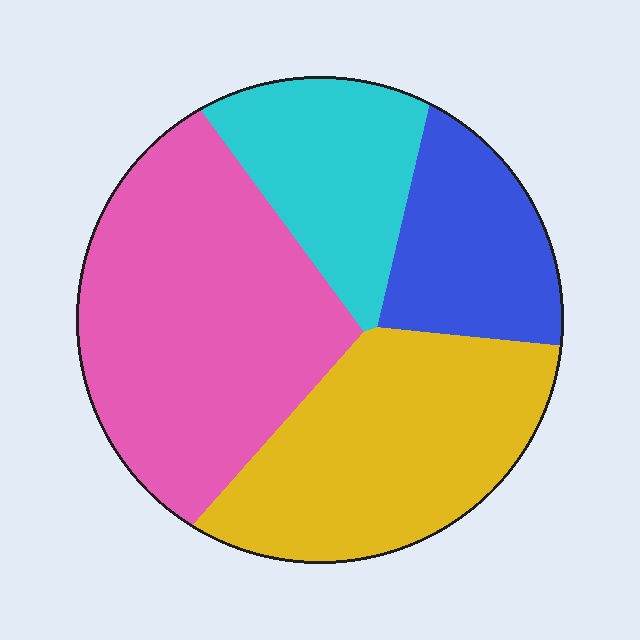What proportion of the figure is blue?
Blue takes up about one sixth (1/6) of the figure.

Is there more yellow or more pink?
Pink.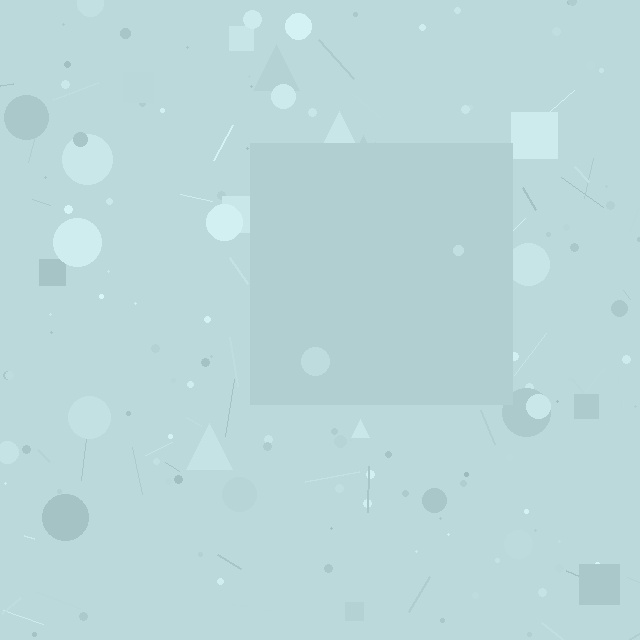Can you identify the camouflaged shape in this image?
The camouflaged shape is a square.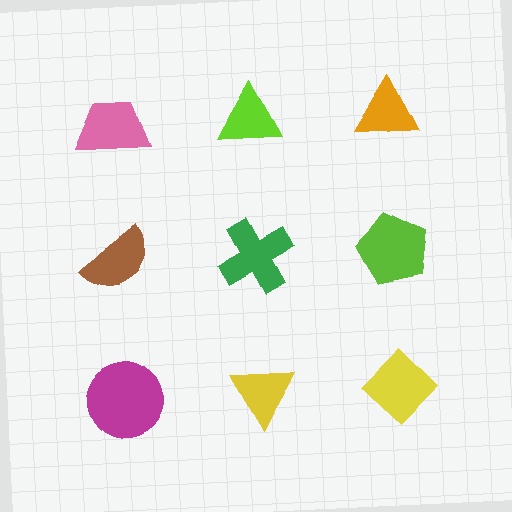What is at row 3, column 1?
A magenta circle.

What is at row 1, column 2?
A lime triangle.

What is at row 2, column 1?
A brown semicircle.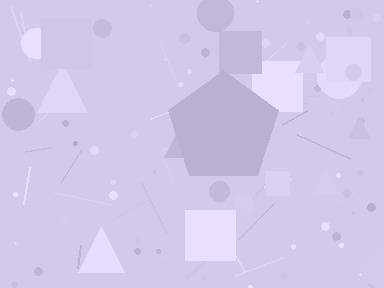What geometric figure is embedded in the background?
A pentagon is embedded in the background.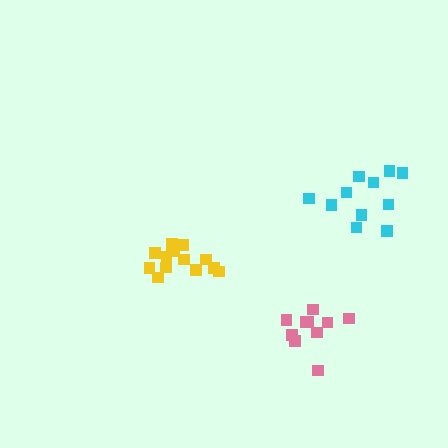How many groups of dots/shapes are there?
There are 3 groups.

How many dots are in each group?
Group 1: 11 dots, Group 2: 10 dots, Group 3: 14 dots (35 total).